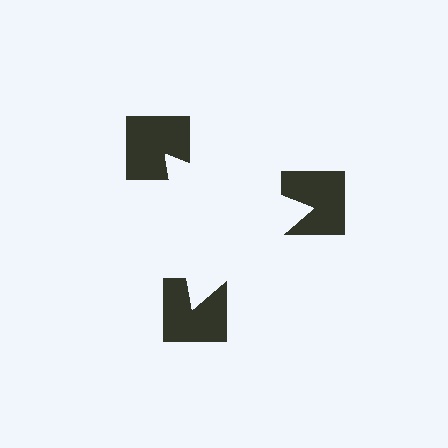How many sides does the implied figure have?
3 sides.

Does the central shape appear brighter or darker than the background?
It typically appears slightly brighter than the background, even though no actual brightness change is drawn.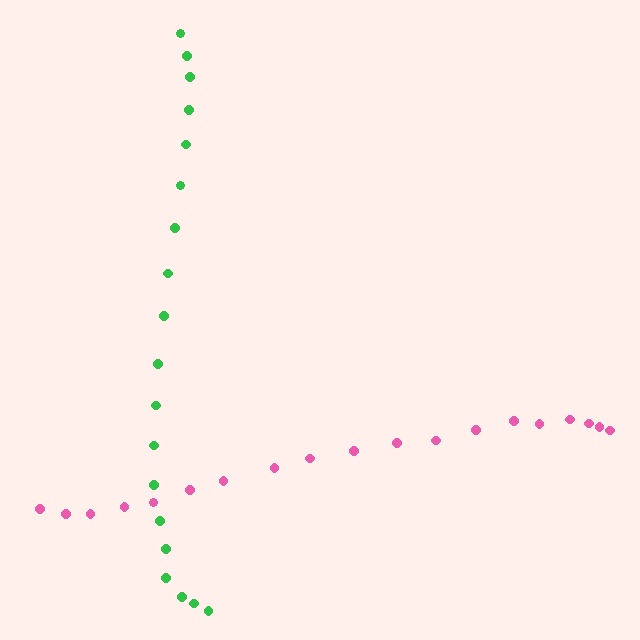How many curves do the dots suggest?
There are 2 distinct paths.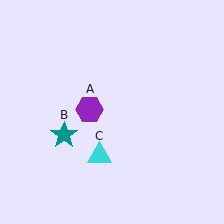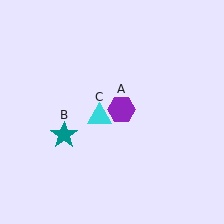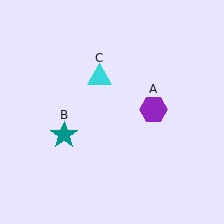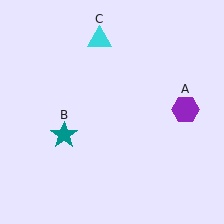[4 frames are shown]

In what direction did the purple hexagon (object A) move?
The purple hexagon (object A) moved right.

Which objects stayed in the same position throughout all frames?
Teal star (object B) remained stationary.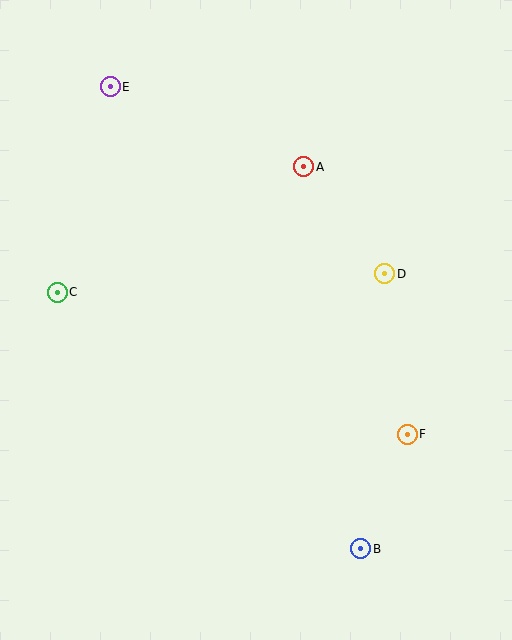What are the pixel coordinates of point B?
Point B is at (361, 549).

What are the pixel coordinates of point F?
Point F is at (407, 434).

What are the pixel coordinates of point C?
Point C is at (57, 292).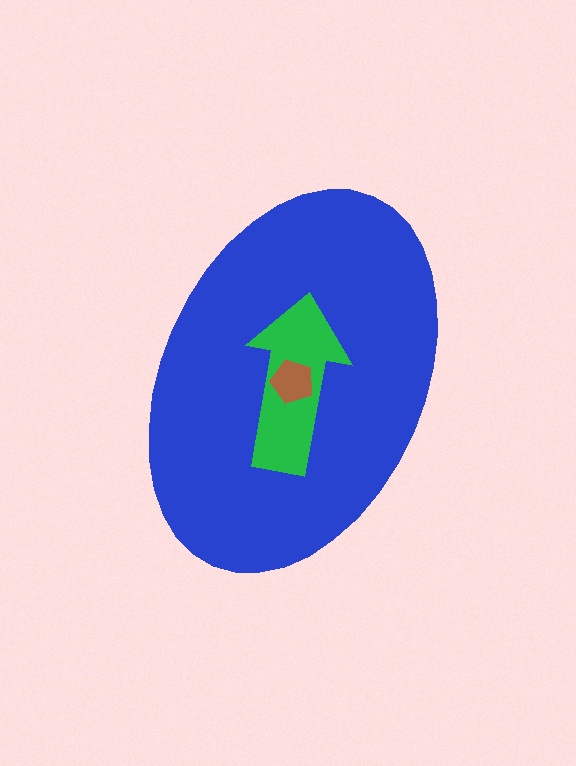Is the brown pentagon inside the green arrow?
Yes.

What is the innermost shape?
The brown pentagon.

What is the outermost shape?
The blue ellipse.